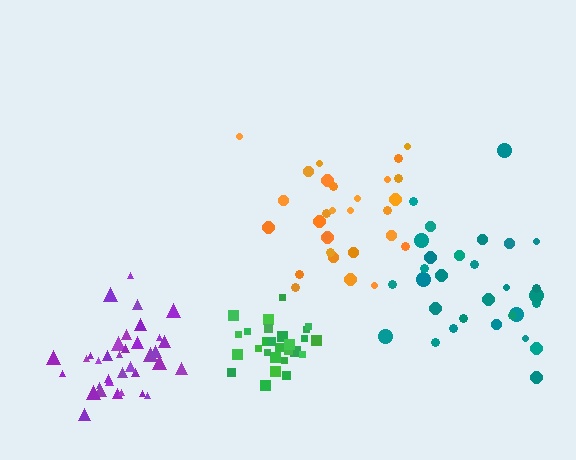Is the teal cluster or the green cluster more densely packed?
Green.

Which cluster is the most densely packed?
Green.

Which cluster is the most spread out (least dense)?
Orange.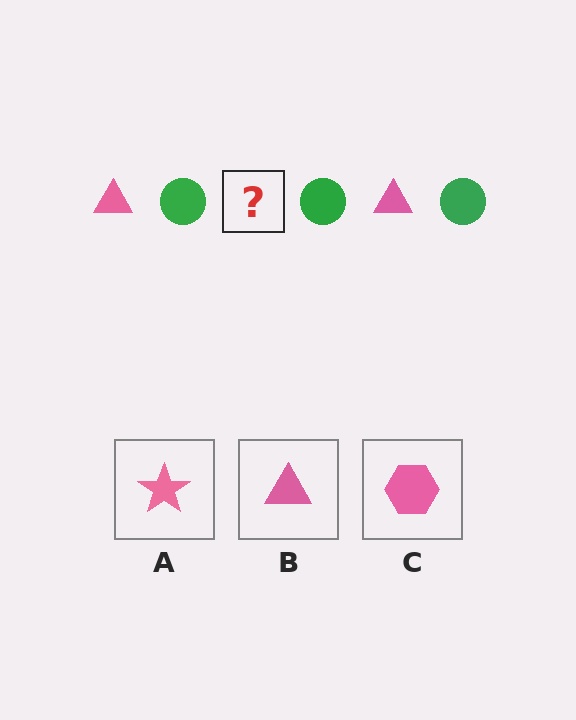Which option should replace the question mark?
Option B.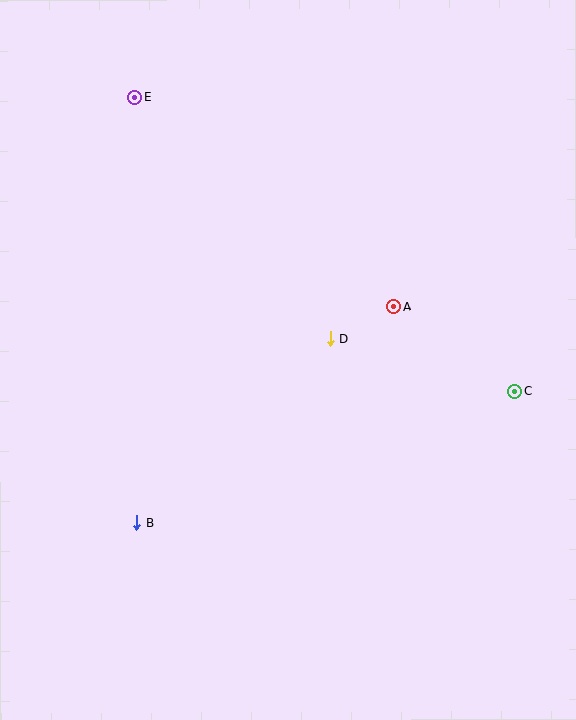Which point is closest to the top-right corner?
Point A is closest to the top-right corner.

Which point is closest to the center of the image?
Point D at (330, 339) is closest to the center.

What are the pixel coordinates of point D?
Point D is at (330, 339).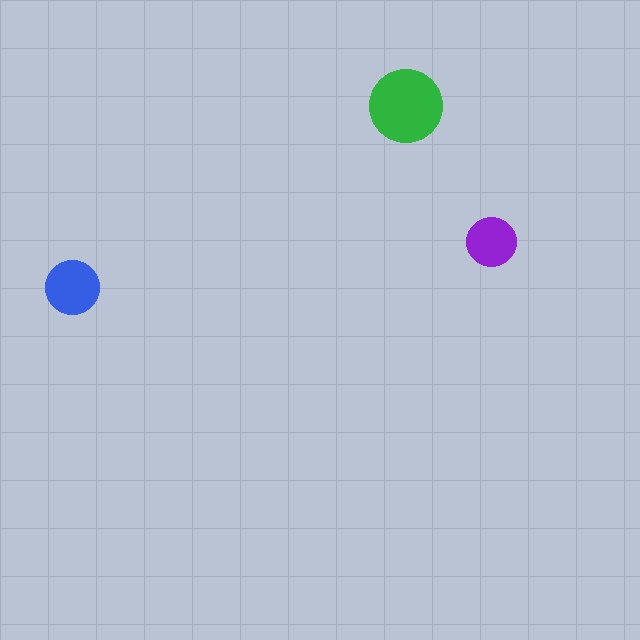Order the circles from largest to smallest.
the green one, the blue one, the purple one.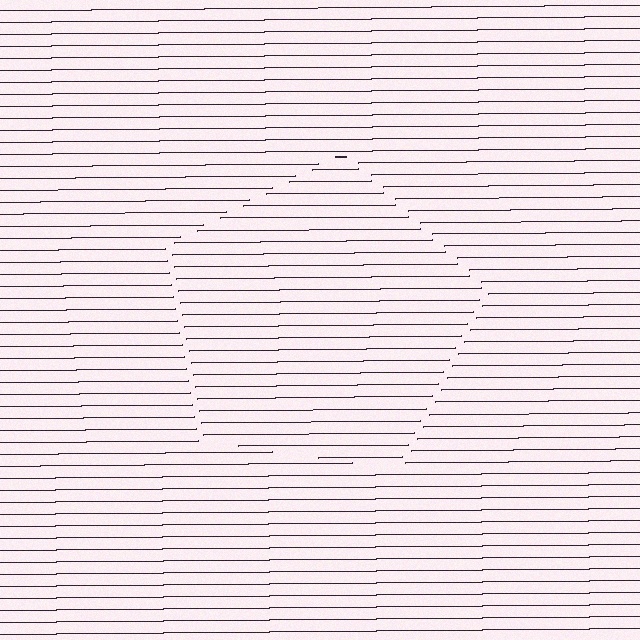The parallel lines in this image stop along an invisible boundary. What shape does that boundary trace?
An illusory pentagon. The interior of the shape contains the same grating, shifted by half a period — the contour is defined by the phase discontinuity where line-ends from the inner and outer gratings abut.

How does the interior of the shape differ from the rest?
The interior of the shape contains the same grating, shifted by half a period — the contour is defined by the phase discontinuity where line-ends from the inner and outer gratings abut.